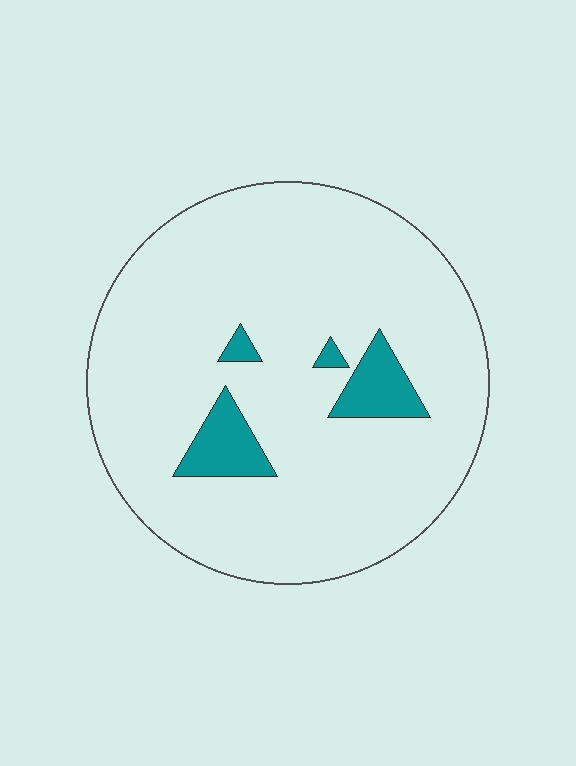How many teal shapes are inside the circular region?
4.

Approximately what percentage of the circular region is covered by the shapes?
Approximately 10%.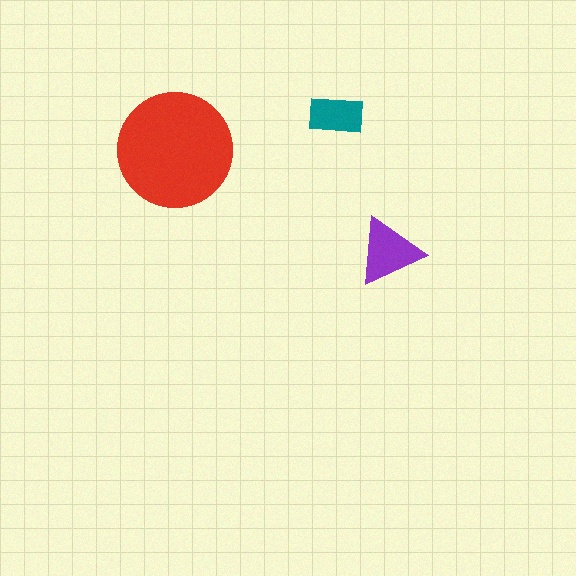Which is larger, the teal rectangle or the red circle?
The red circle.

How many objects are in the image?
There are 3 objects in the image.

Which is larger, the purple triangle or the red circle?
The red circle.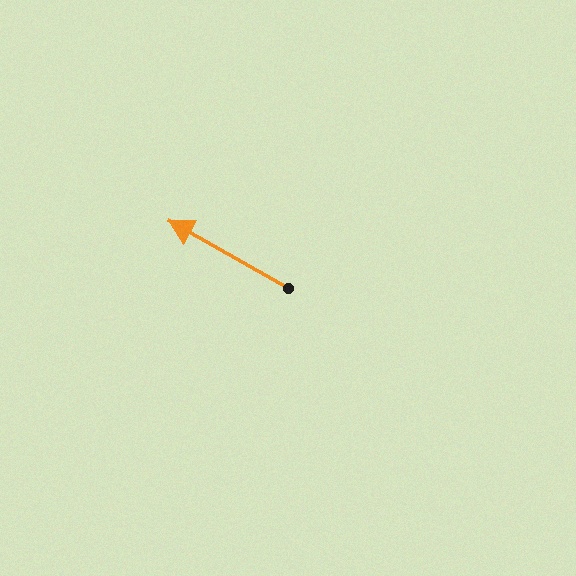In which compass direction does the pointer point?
Northwest.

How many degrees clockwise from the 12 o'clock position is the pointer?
Approximately 299 degrees.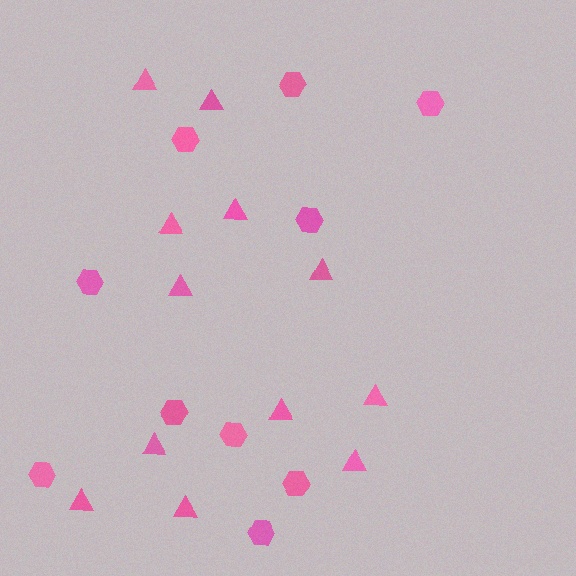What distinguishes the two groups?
There are 2 groups: one group of hexagons (10) and one group of triangles (12).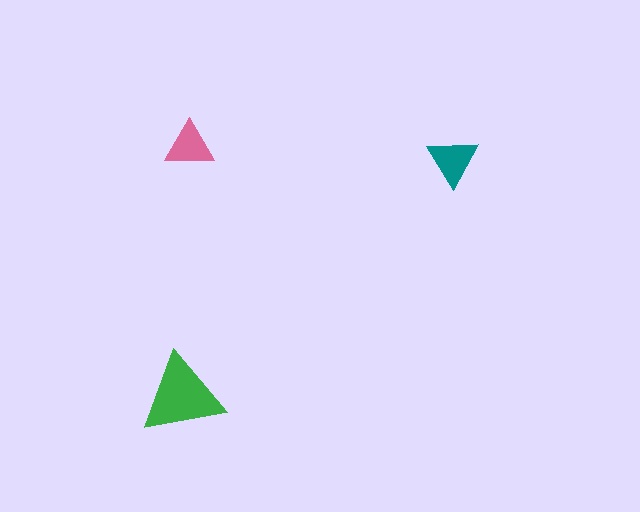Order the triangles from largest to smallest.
the green one, the teal one, the pink one.